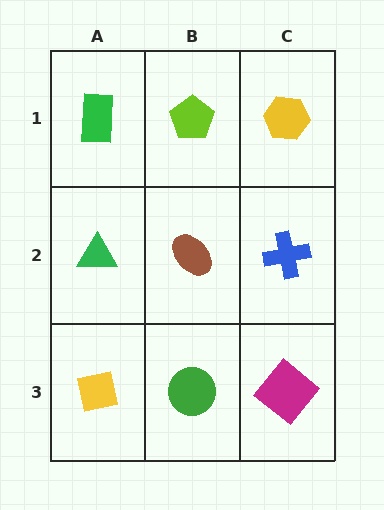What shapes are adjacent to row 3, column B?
A brown ellipse (row 2, column B), a yellow square (row 3, column A), a magenta diamond (row 3, column C).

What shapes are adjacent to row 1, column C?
A blue cross (row 2, column C), a lime pentagon (row 1, column B).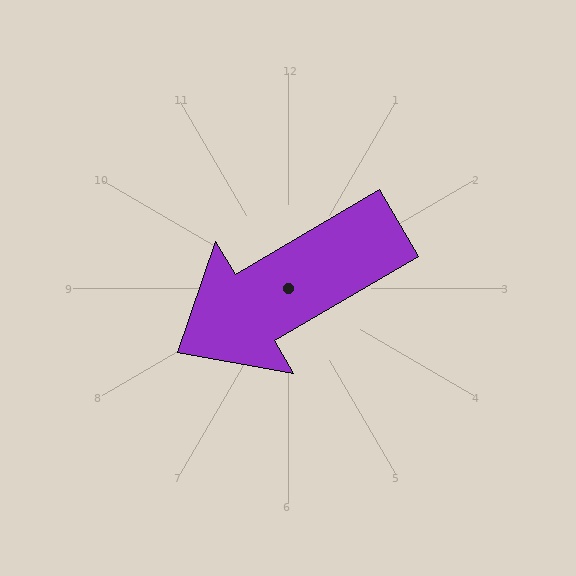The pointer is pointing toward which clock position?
Roughly 8 o'clock.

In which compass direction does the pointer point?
Southwest.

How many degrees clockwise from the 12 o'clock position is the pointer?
Approximately 240 degrees.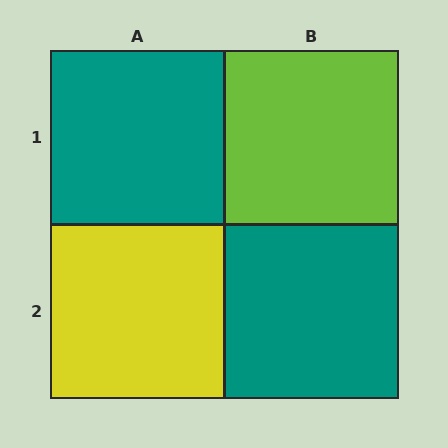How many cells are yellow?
1 cell is yellow.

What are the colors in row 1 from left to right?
Teal, lime.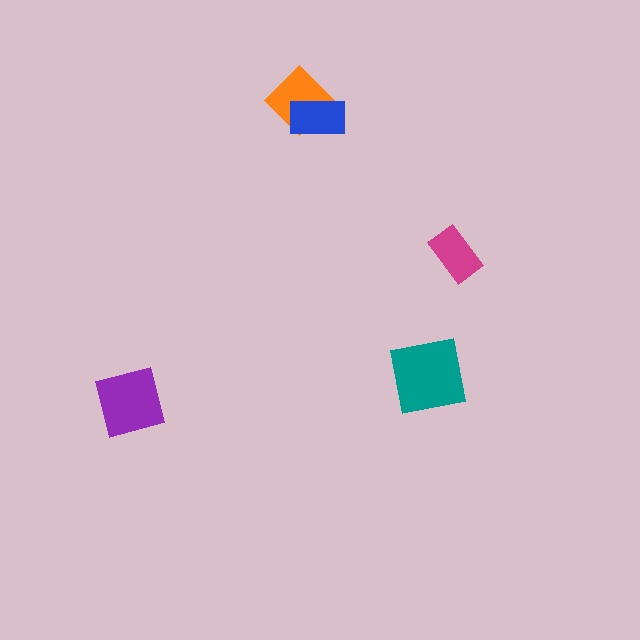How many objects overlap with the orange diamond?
1 object overlaps with the orange diamond.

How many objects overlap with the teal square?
0 objects overlap with the teal square.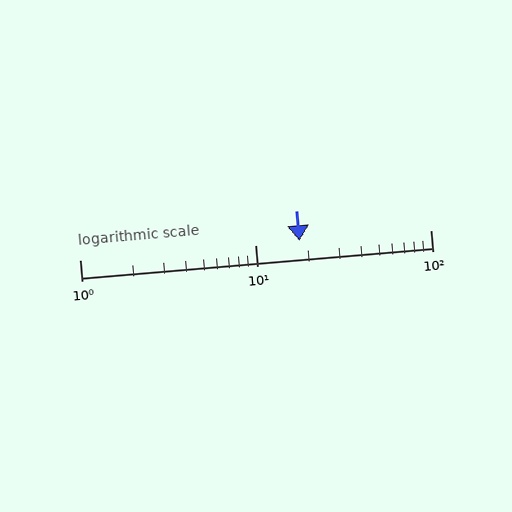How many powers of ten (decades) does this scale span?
The scale spans 2 decades, from 1 to 100.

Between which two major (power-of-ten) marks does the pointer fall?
The pointer is between 10 and 100.